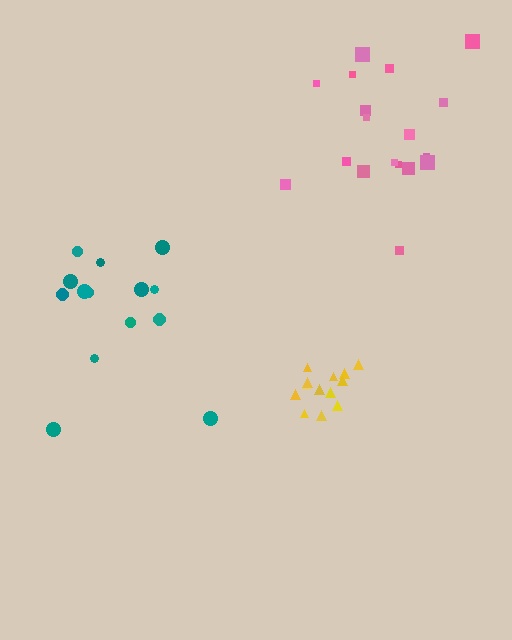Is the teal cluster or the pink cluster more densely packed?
Pink.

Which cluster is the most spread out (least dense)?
Teal.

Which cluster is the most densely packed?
Yellow.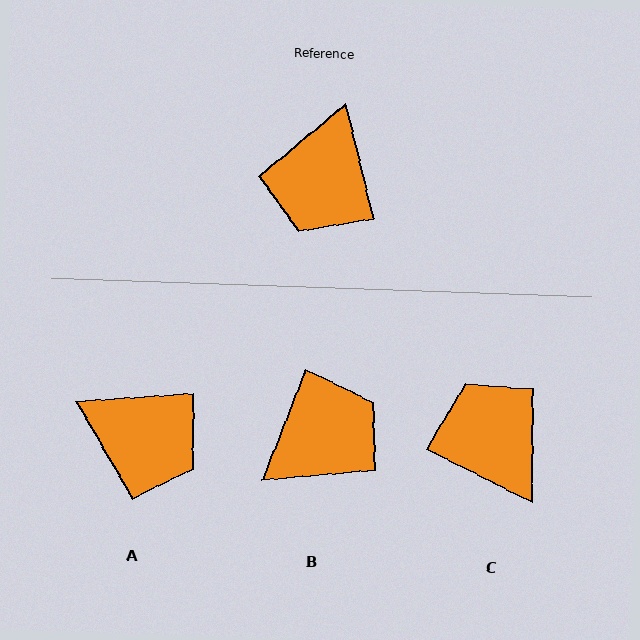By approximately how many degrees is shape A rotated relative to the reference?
Approximately 80 degrees counter-clockwise.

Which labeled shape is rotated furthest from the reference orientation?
B, about 145 degrees away.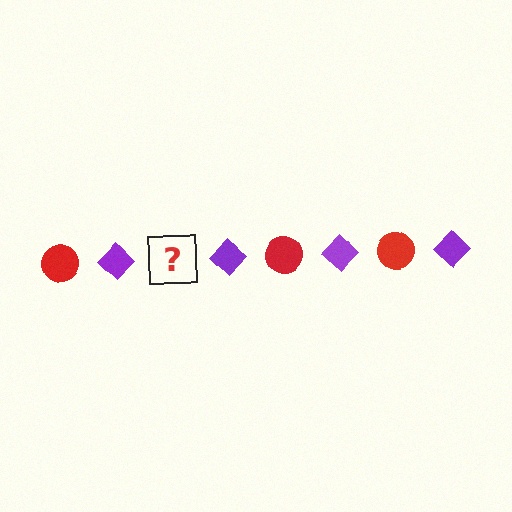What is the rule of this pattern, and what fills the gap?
The rule is that the pattern alternates between red circle and purple diamond. The gap should be filled with a red circle.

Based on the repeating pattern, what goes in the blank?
The blank should be a red circle.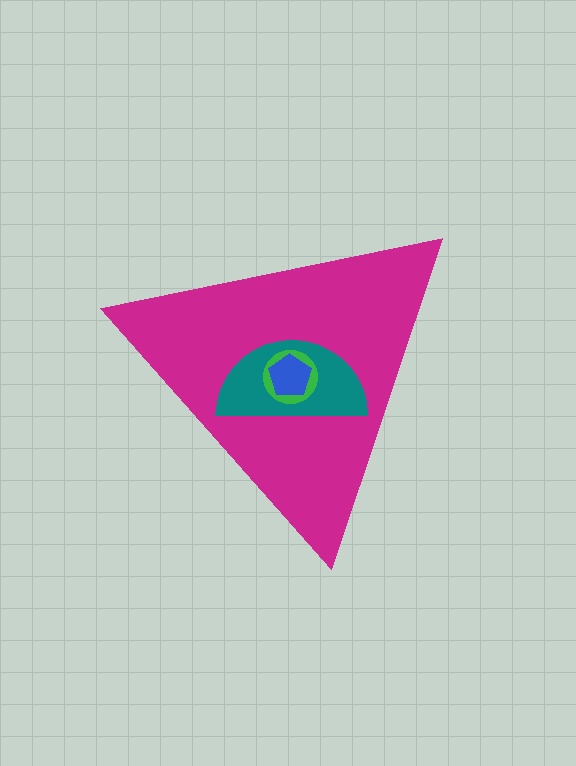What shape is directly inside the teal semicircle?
The green circle.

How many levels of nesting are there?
4.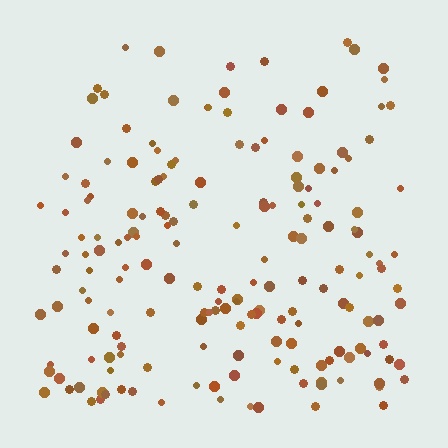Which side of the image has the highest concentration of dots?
The bottom.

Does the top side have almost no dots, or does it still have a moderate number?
Still a moderate number, just noticeably fewer than the bottom.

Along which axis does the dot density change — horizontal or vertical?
Vertical.